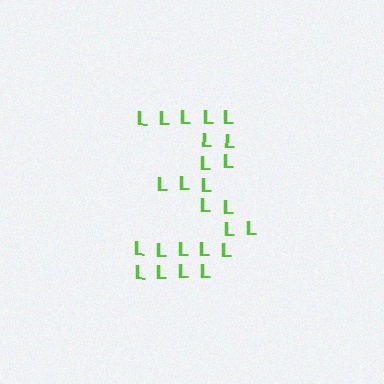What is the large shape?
The large shape is the digit 3.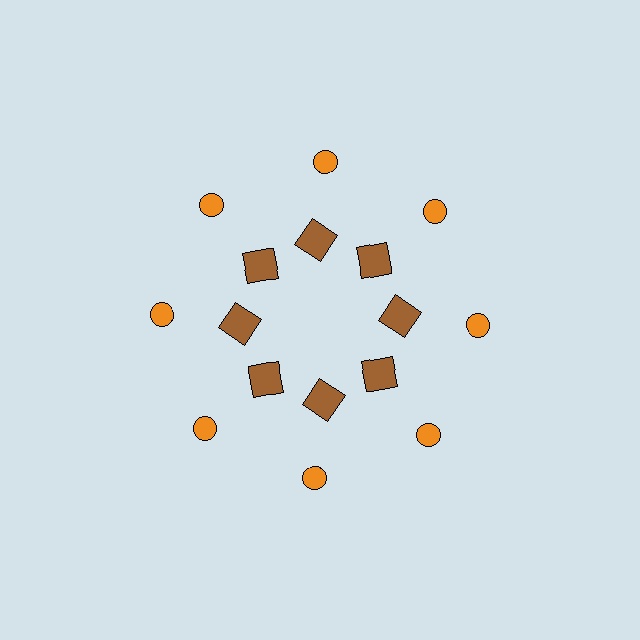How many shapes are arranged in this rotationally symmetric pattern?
There are 16 shapes, arranged in 8 groups of 2.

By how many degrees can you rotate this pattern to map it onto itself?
The pattern maps onto itself every 45 degrees of rotation.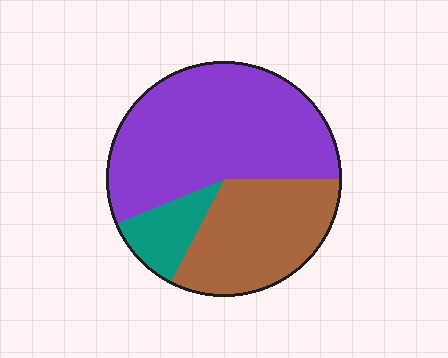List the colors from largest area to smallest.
From largest to smallest: purple, brown, teal.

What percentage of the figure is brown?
Brown covers roughly 30% of the figure.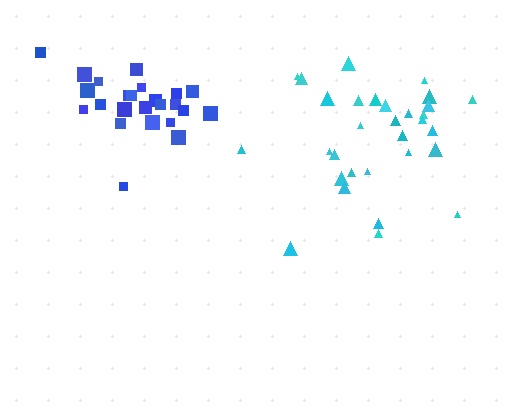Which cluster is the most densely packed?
Blue.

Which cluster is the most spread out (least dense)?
Cyan.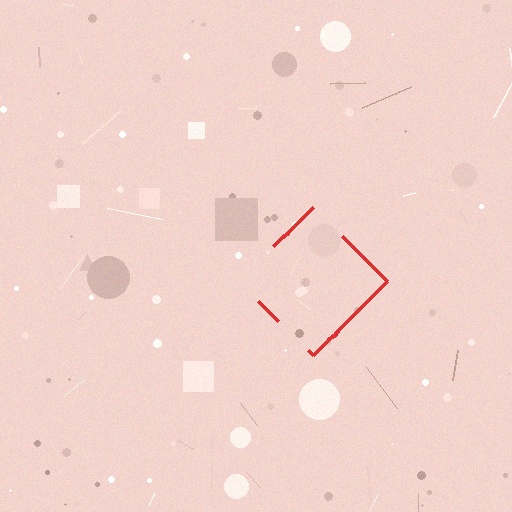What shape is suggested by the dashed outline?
The dashed outline suggests a diamond.